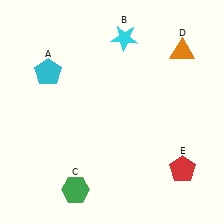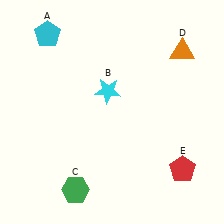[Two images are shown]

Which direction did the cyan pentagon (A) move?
The cyan pentagon (A) moved up.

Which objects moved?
The objects that moved are: the cyan pentagon (A), the cyan star (B).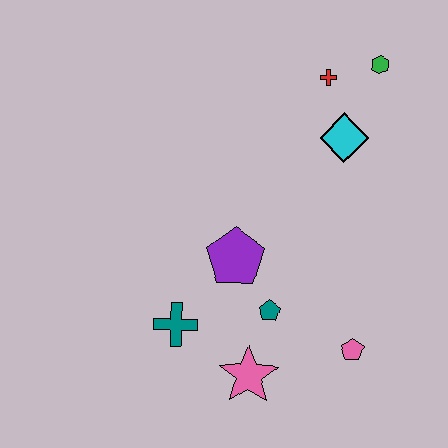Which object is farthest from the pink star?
The green hexagon is farthest from the pink star.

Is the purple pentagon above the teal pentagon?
Yes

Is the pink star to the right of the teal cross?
Yes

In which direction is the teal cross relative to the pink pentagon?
The teal cross is to the left of the pink pentagon.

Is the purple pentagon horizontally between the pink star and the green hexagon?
No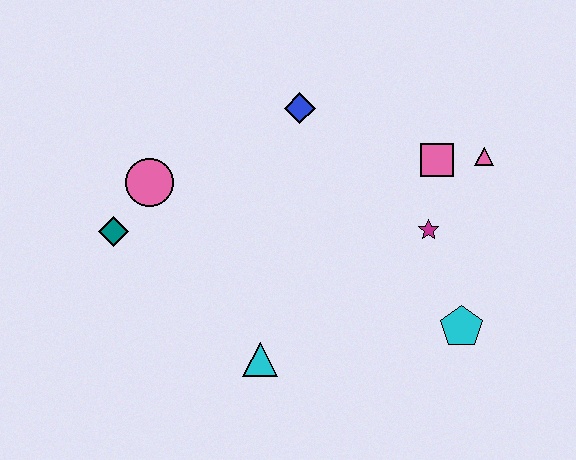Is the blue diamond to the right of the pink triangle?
No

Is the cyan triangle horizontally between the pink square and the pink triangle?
No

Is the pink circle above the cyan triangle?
Yes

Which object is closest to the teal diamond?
The pink circle is closest to the teal diamond.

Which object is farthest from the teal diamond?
The pink triangle is farthest from the teal diamond.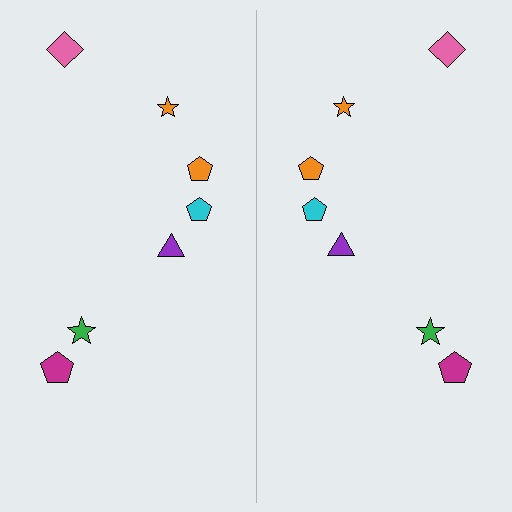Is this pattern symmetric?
Yes, this pattern has bilateral (reflection) symmetry.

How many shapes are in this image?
There are 14 shapes in this image.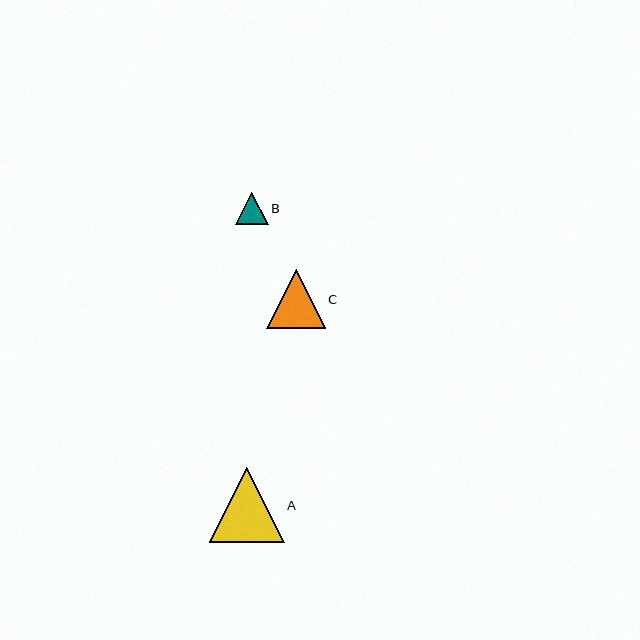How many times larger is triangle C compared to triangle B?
Triangle C is approximately 1.8 times the size of triangle B.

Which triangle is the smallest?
Triangle B is the smallest with a size of approximately 33 pixels.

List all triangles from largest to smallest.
From largest to smallest: A, C, B.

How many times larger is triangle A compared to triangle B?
Triangle A is approximately 2.3 times the size of triangle B.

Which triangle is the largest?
Triangle A is the largest with a size of approximately 75 pixels.